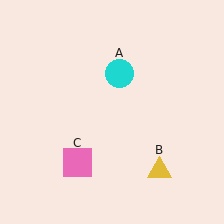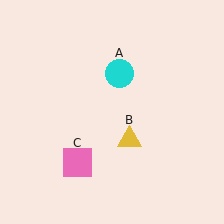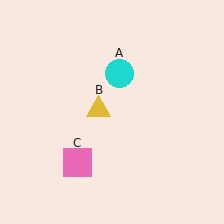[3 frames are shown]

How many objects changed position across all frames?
1 object changed position: yellow triangle (object B).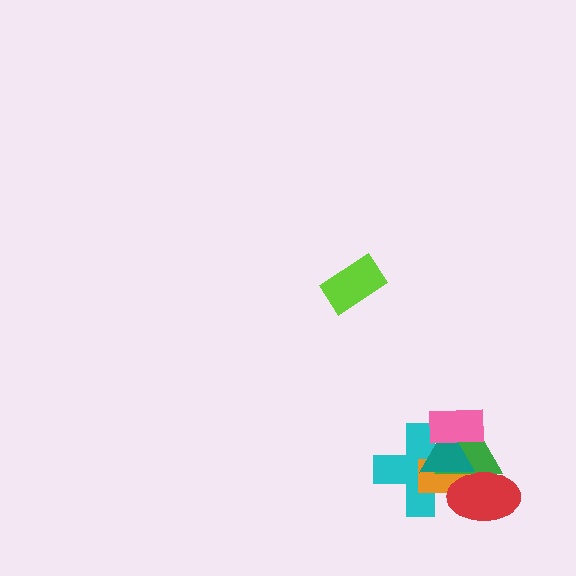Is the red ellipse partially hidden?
Yes, it is partially covered by another shape.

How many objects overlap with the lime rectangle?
0 objects overlap with the lime rectangle.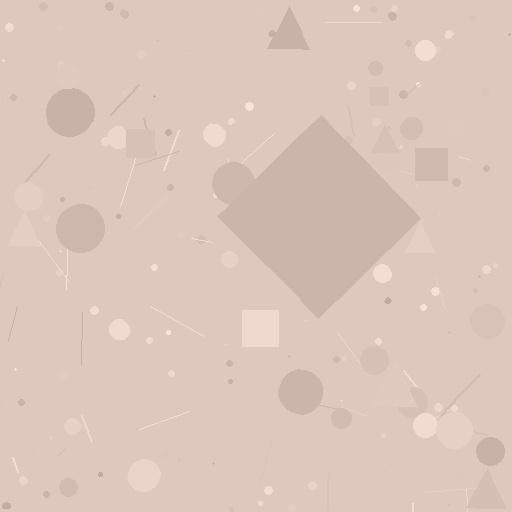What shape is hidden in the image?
A diamond is hidden in the image.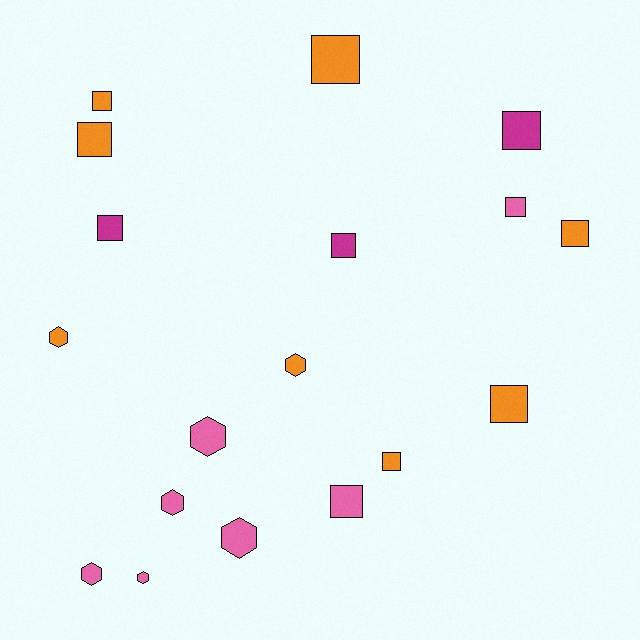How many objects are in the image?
There are 18 objects.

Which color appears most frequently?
Orange, with 8 objects.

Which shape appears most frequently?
Square, with 11 objects.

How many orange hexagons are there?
There are 2 orange hexagons.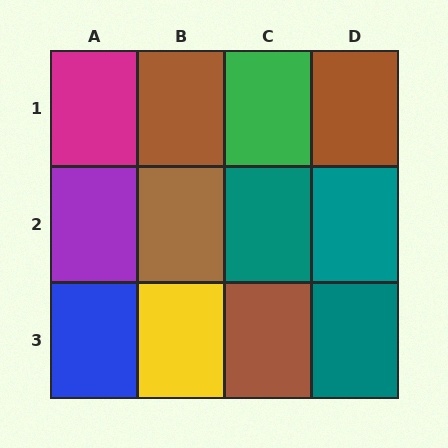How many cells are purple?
1 cell is purple.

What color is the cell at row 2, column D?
Teal.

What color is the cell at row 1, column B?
Brown.